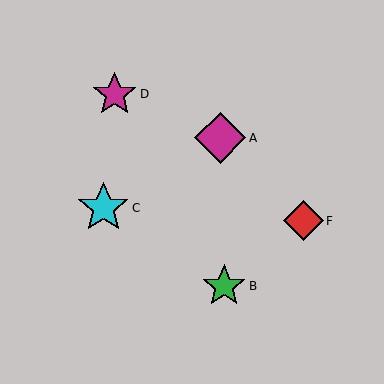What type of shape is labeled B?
Shape B is a green star.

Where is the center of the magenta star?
The center of the magenta star is at (115, 94).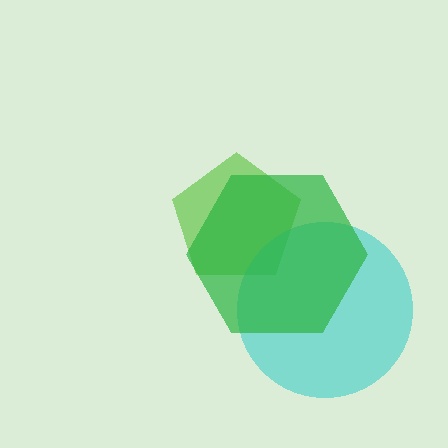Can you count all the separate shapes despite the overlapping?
Yes, there are 3 separate shapes.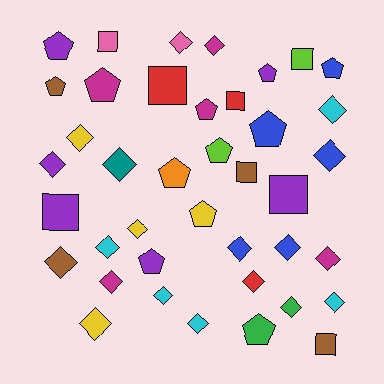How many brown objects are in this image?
There are 4 brown objects.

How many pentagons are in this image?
There are 12 pentagons.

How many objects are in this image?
There are 40 objects.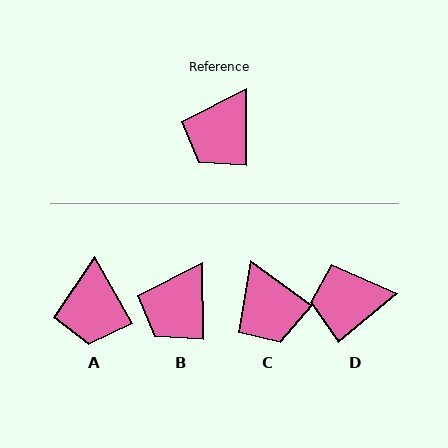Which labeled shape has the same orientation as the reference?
B.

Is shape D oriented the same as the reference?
No, it is off by about 51 degrees.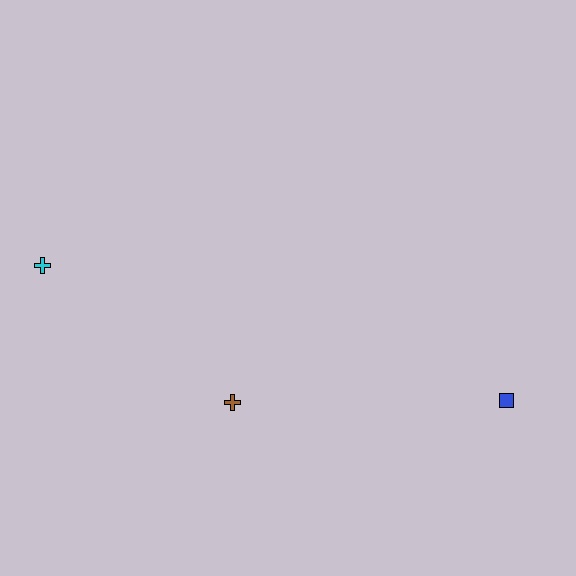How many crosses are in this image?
There are 2 crosses.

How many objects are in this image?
There are 3 objects.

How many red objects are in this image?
There are no red objects.